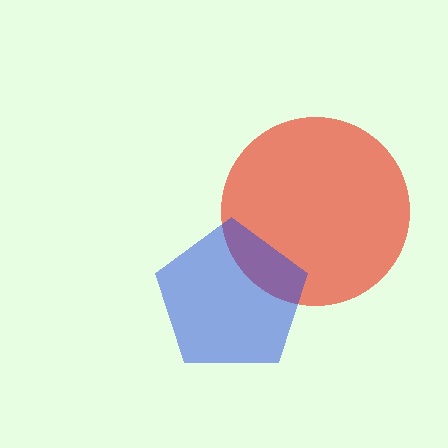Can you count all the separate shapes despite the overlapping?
Yes, there are 2 separate shapes.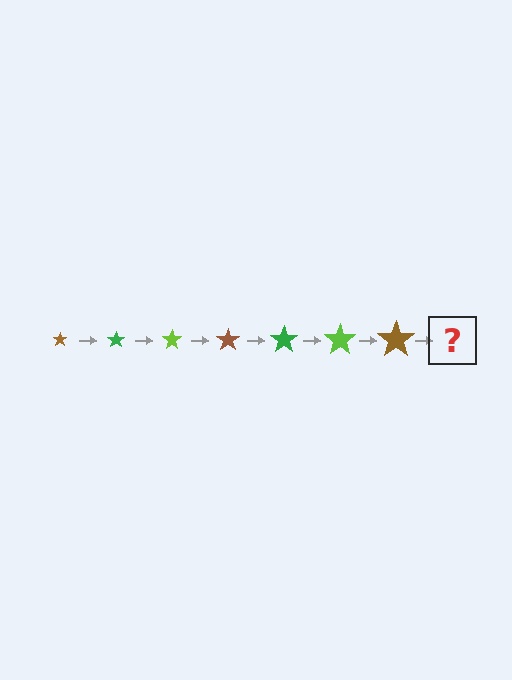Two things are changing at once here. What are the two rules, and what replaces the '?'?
The two rules are that the star grows larger each step and the color cycles through brown, green, and lime. The '?' should be a green star, larger than the previous one.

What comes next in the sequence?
The next element should be a green star, larger than the previous one.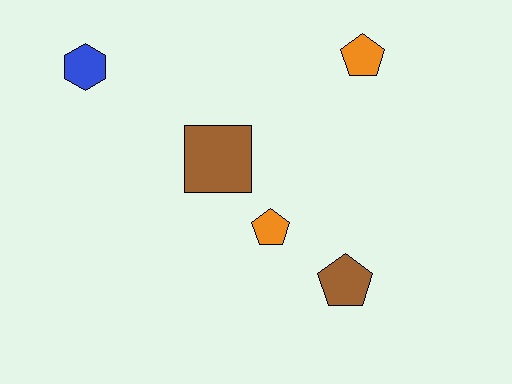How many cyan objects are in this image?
There are no cyan objects.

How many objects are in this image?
There are 5 objects.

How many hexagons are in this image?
There is 1 hexagon.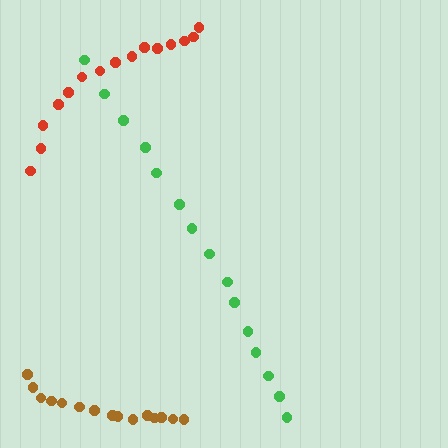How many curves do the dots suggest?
There are 3 distinct paths.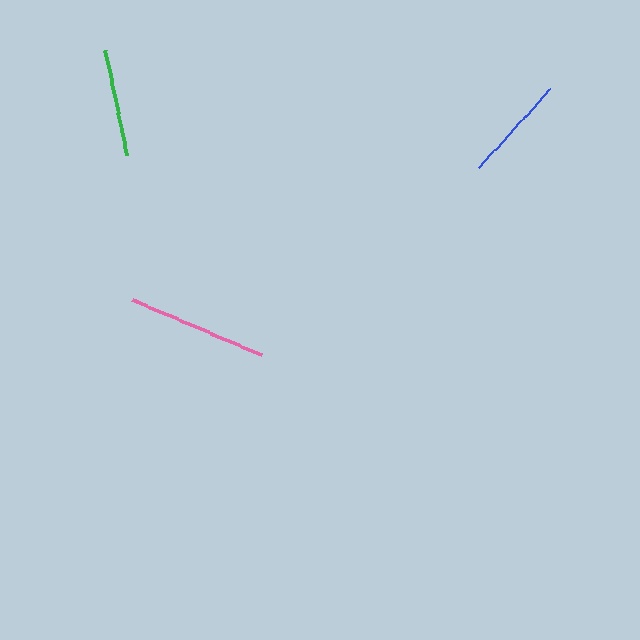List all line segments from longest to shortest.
From longest to shortest: pink, green, blue.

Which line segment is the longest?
The pink line is the longest at approximately 141 pixels.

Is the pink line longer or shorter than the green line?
The pink line is longer than the green line.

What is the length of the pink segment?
The pink segment is approximately 141 pixels long.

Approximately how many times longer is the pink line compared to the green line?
The pink line is approximately 1.3 times the length of the green line.